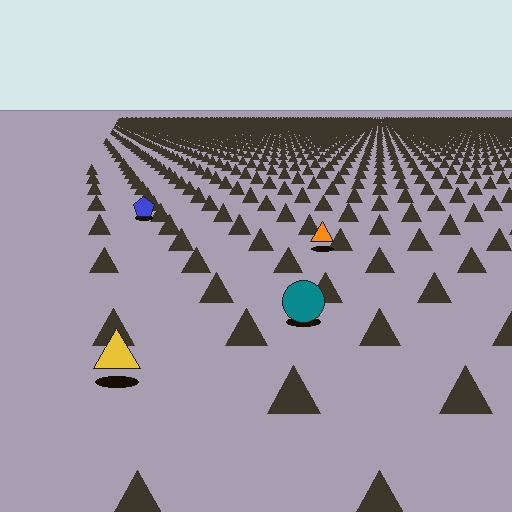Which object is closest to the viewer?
The yellow triangle is closest. The texture marks near it are larger and more spread out.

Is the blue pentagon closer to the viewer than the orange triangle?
No. The orange triangle is closer — you can tell from the texture gradient: the ground texture is coarser near it.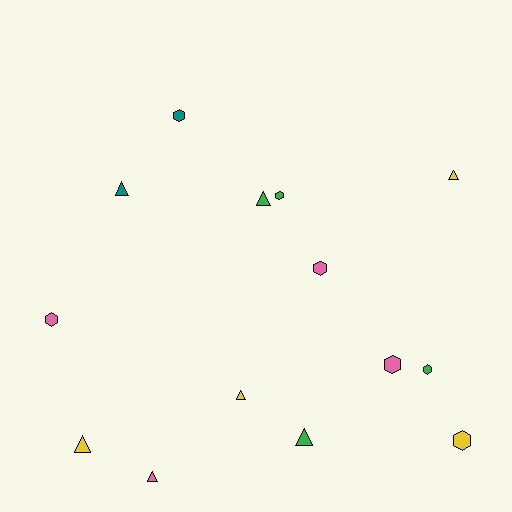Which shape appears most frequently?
Triangle, with 7 objects.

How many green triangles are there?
There are 2 green triangles.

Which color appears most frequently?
Green, with 4 objects.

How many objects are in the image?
There are 14 objects.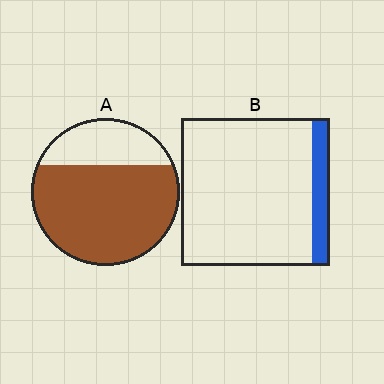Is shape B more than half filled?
No.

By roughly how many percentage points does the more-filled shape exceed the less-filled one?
By roughly 60 percentage points (A over B).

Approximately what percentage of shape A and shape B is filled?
A is approximately 75% and B is approximately 10%.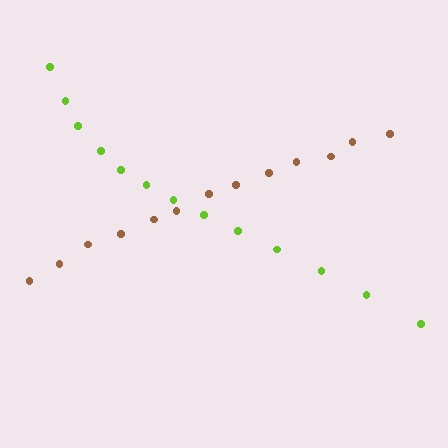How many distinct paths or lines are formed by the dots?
There are 2 distinct paths.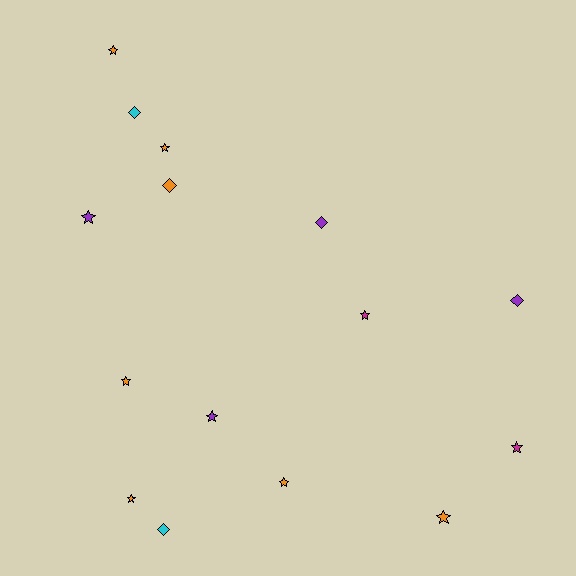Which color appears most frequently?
Orange, with 7 objects.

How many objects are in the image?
There are 15 objects.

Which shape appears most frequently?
Star, with 10 objects.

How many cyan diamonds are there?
There are 2 cyan diamonds.